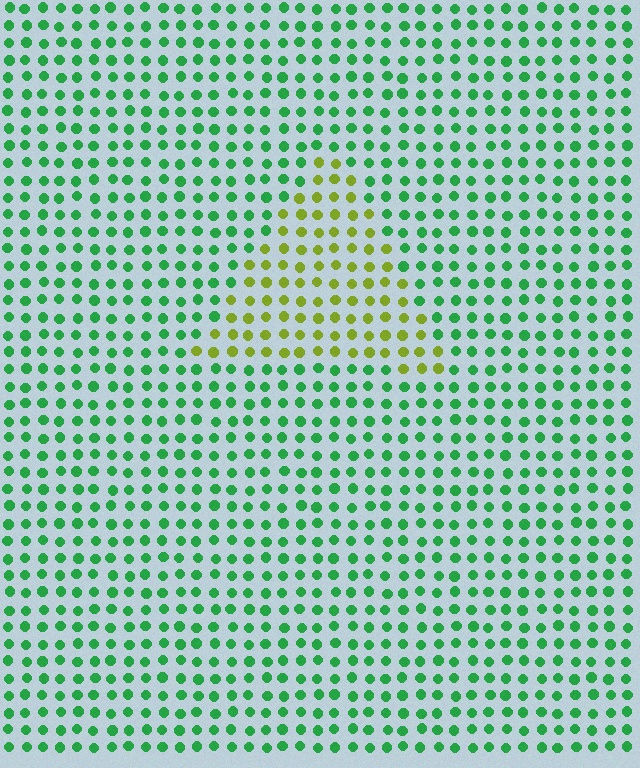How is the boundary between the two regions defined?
The boundary is defined purely by a slight shift in hue (about 57 degrees). Spacing, size, and orientation are identical on both sides.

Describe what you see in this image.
The image is filled with small green elements in a uniform arrangement. A triangle-shaped region is visible where the elements are tinted to a slightly different hue, forming a subtle color boundary.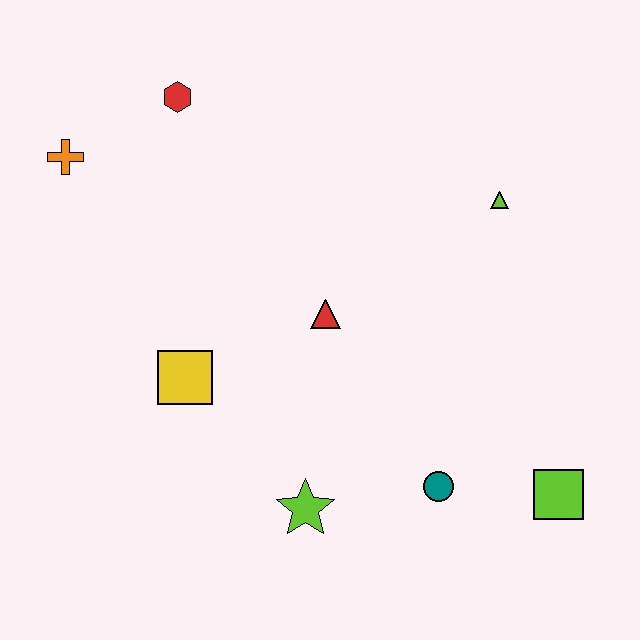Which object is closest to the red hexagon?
The orange cross is closest to the red hexagon.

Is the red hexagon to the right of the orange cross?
Yes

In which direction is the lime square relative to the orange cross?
The lime square is to the right of the orange cross.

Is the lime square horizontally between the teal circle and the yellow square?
No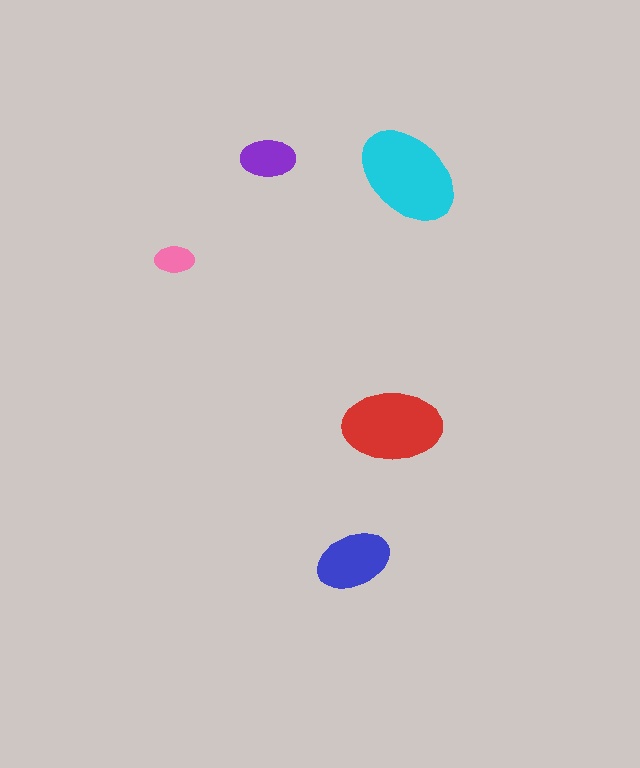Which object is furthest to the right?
The cyan ellipse is rightmost.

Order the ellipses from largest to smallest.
the cyan one, the red one, the blue one, the purple one, the pink one.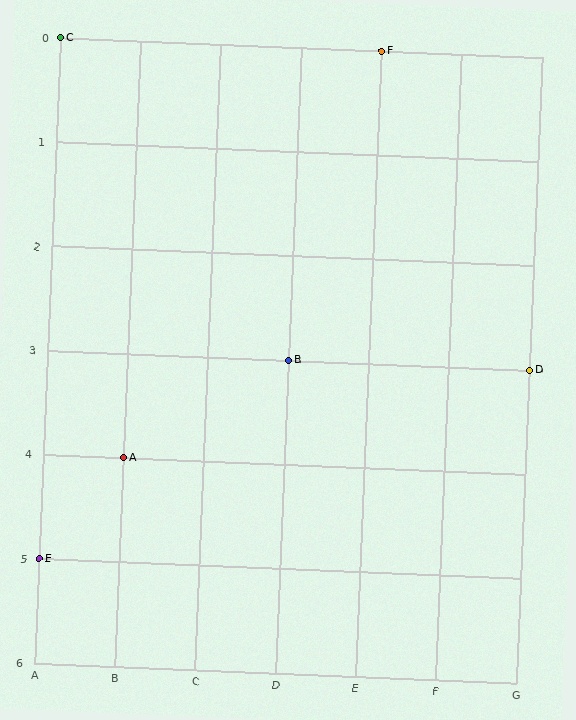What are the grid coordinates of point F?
Point F is at grid coordinates (E, 0).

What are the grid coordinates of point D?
Point D is at grid coordinates (G, 3).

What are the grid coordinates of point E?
Point E is at grid coordinates (A, 5).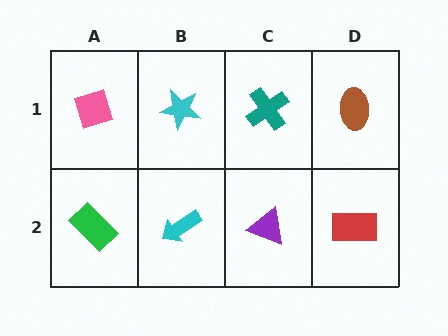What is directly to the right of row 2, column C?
A red rectangle.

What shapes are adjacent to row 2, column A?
A pink diamond (row 1, column A), a cyan arrow (row 2, column B).